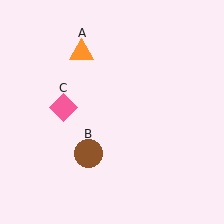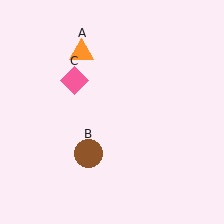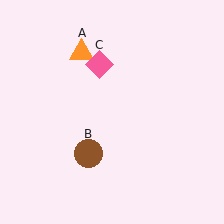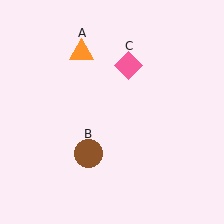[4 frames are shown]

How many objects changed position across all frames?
1 object changed position: pink diamond (object C).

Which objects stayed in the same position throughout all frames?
Orange triangle (object A) and brown circle (object B) remained stationary.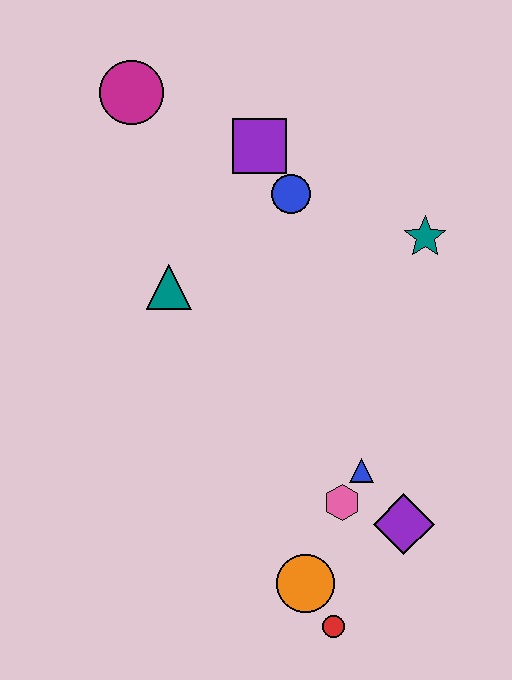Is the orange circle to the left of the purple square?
No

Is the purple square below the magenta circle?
Yes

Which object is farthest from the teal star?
The red circle is farthest from the teal star.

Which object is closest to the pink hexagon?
The blue triangle is closest to the pink hexagon.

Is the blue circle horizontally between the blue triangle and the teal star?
No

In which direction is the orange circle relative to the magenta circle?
The orange circle is below the magenta circle.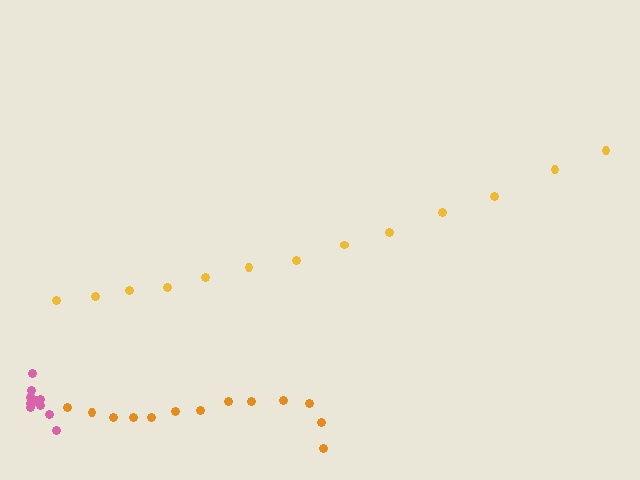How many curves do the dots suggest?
There are 3 distinct paths.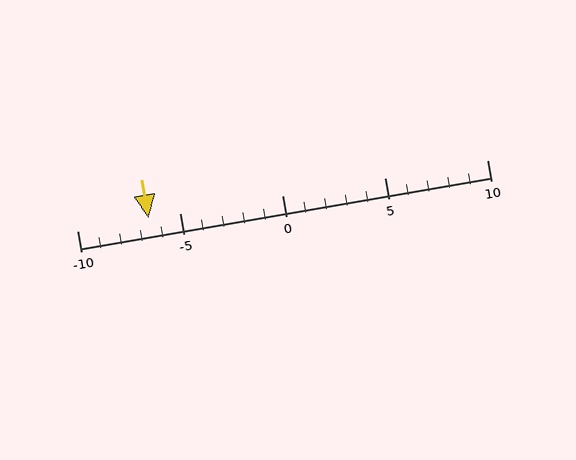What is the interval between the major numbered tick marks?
The major tick marks are spaced 5 units apart.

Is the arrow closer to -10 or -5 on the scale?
The arrow is closer to -5.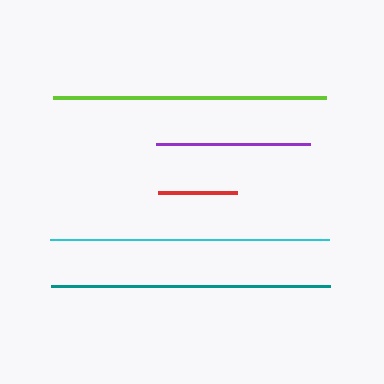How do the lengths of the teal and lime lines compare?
The teal and lime lines are approximately the same length.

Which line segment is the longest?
The cyan line is the longest at approximately 279 pixels.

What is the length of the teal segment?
The teal segment is approximately 279 pixels long.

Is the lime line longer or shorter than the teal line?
The teal line is longer than the lime line.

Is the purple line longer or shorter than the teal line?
The teal line is longer than the purple line.